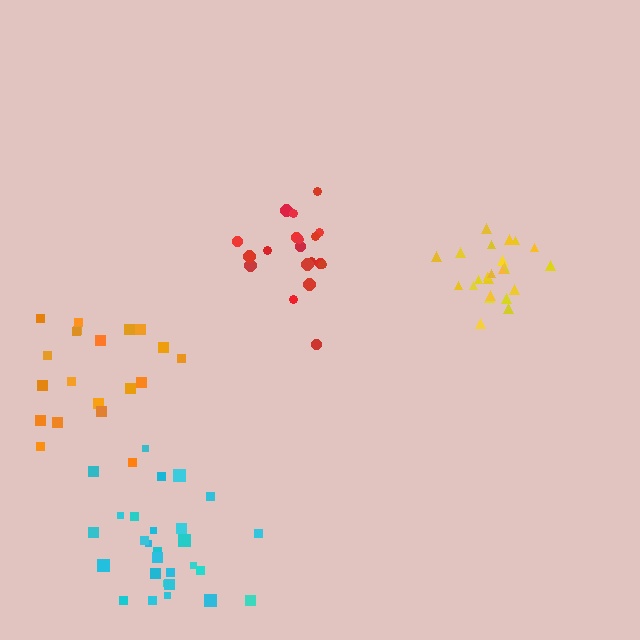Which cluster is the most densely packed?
Yellow.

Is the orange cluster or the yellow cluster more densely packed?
Yellow.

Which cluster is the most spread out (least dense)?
Orange.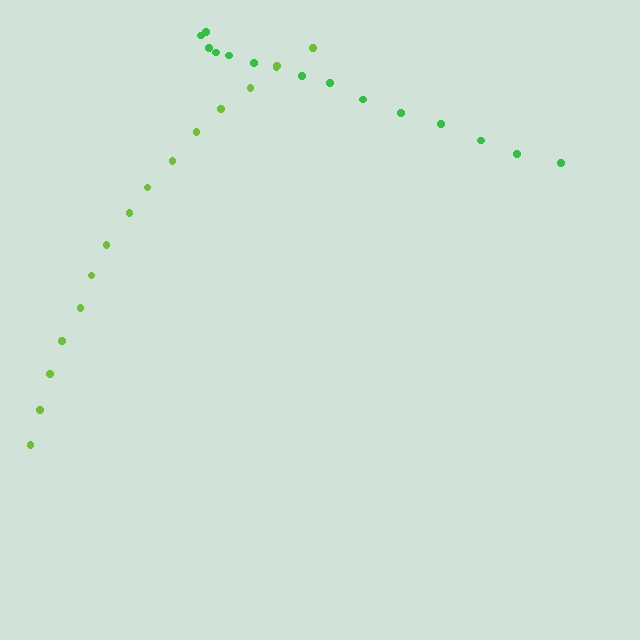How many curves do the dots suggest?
There are 2 distinct paths.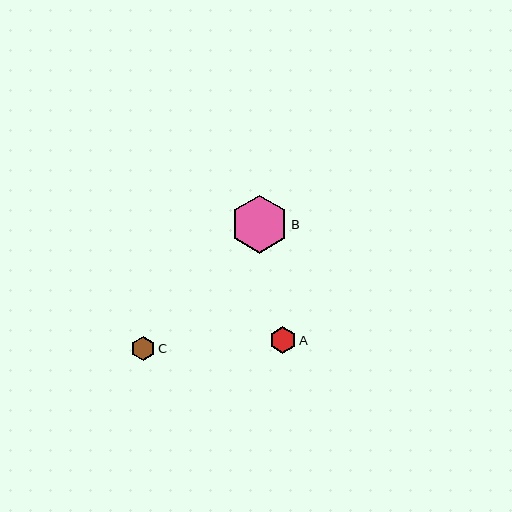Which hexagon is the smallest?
Hexagon C is the smallest with a size of approximately 24 pixels.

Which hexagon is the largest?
Hexagon B is the largest with a size of approximately 58 pixels.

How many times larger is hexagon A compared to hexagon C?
Hexagon A is approximately 1.1 times the size of hexagon C.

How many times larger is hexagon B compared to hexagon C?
Hexagon B is approximately 2.4 times the size of hexagon C.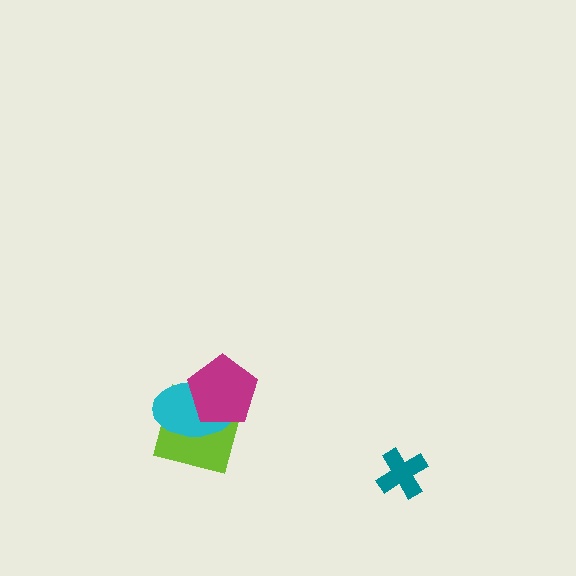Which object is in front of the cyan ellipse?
The magenta pentagon is in front of the cyan ellipse.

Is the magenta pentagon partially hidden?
No, no other shape covers it.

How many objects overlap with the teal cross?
0 objects overlap with the teal cross.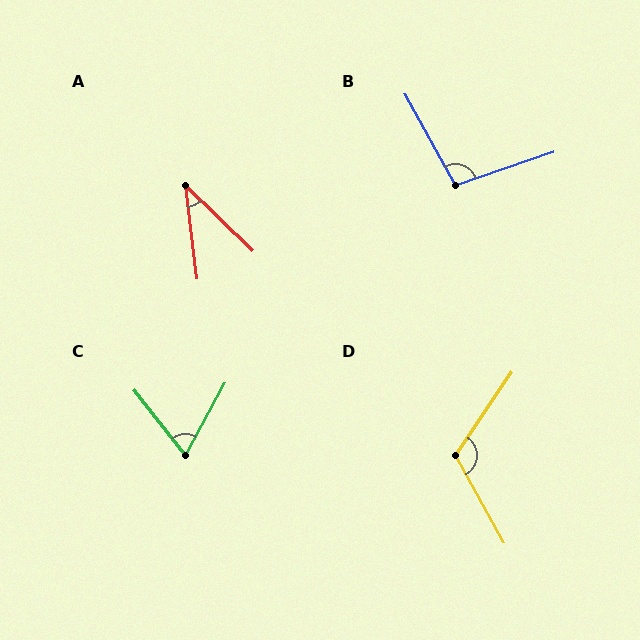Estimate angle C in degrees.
Approximately 67 degrees.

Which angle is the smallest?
A, at approximately 39 degrees.